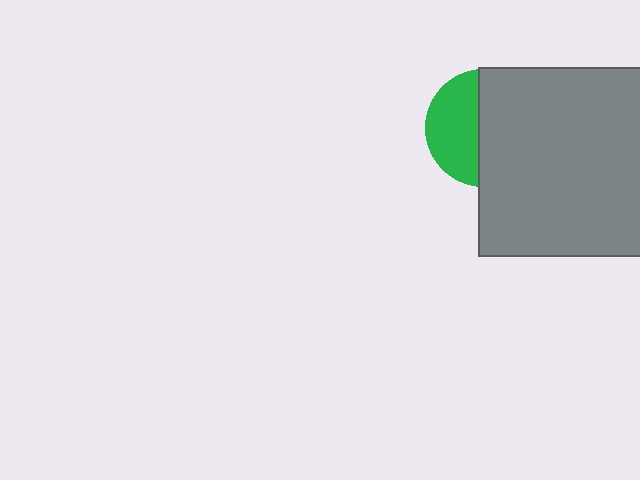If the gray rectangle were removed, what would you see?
You would see the complete green circle.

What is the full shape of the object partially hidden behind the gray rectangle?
The partially hidden object is a green circle.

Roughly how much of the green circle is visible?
A small part of it is visible (roughly 43%).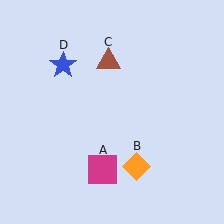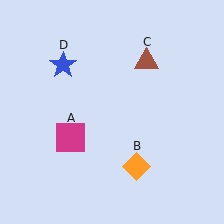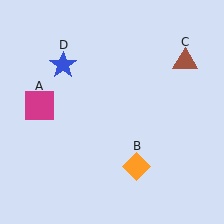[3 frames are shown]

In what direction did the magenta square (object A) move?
The magenta square (object A) moved up and to the left.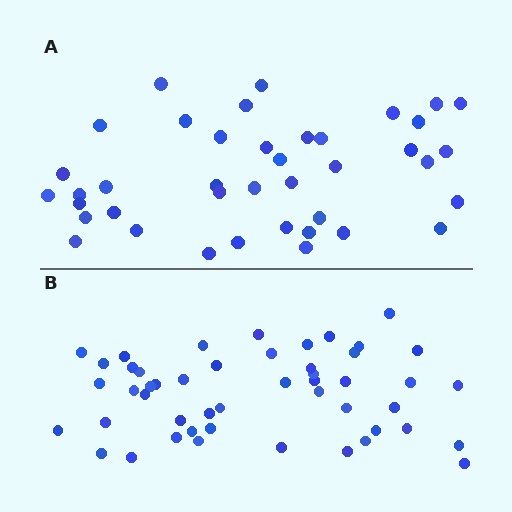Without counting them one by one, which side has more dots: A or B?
Region B (the bottom region) has more dots.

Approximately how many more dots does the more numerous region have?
Region B has roughly 8 or so more dots than region A.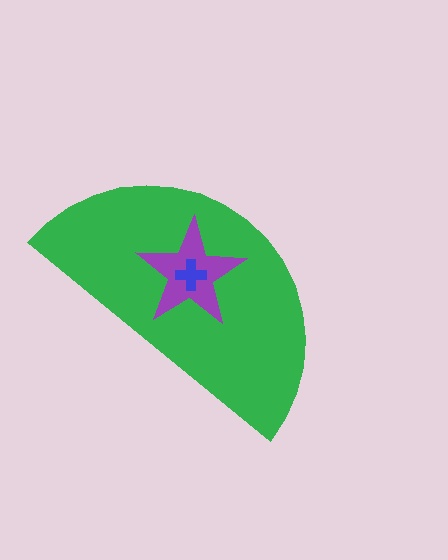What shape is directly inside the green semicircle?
The purple star.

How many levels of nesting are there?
3.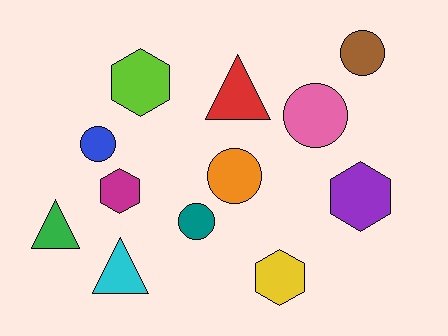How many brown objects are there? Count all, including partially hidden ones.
There is 1 brown object.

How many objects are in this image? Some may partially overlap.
There are 12 objects.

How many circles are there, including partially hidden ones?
There are 5 circles.